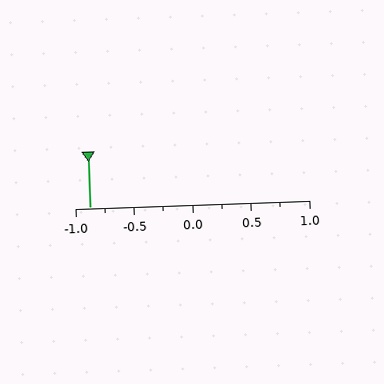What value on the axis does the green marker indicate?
The marker indicates approximately -0.88.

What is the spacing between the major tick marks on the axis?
The major ticks are spaced 0.5 apart.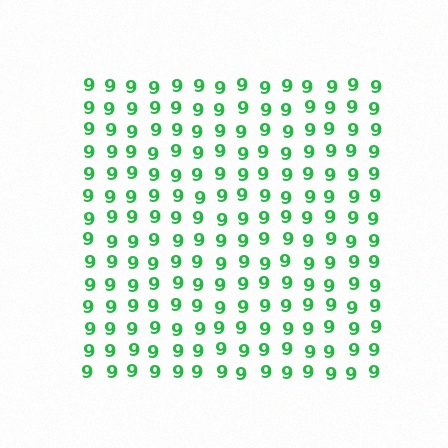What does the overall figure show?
The overall figure shows a square.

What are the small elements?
The small elements are digit 9's.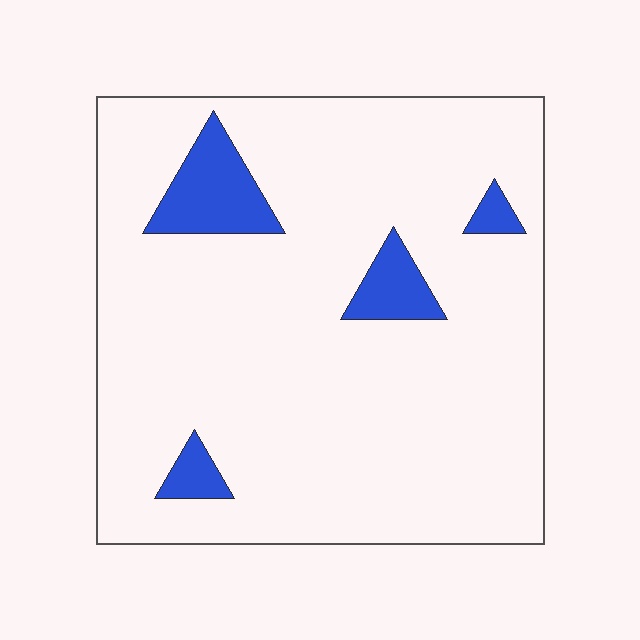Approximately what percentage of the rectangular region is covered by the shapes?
Approximately 10%.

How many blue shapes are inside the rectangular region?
4.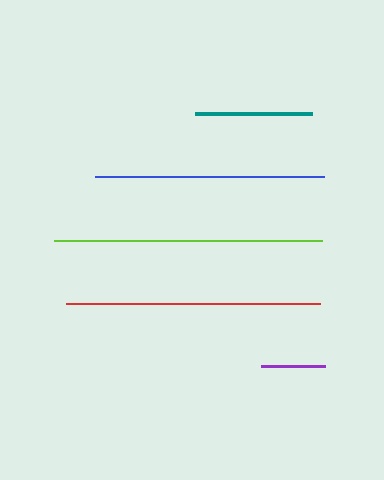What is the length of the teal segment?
The teal segment is approximately 117 pixels long.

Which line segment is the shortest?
The purple line is the shortest at approximately 64 pixels.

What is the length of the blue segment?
The blue segment is approximately 228 pixels long.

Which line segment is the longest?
The lime line is the longest at approximately 267 pixels.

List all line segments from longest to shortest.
From longest to shortest: lime, red, blue, teal, purple.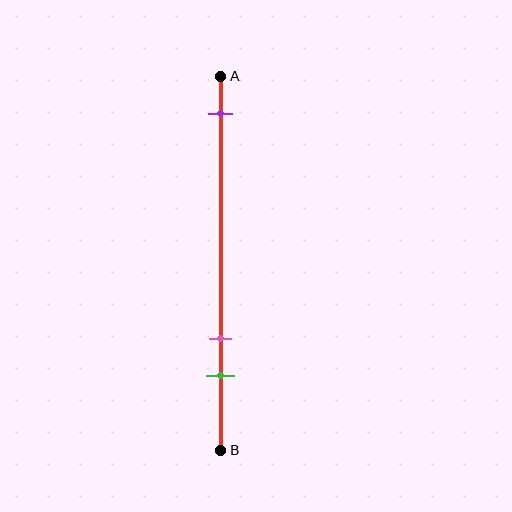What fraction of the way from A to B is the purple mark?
The purple mark is approximately 10% (0.1) of the way from A to B.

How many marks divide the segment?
There are 3 marks dividing the segment.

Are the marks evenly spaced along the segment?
No, the marks are not evenly spaced.